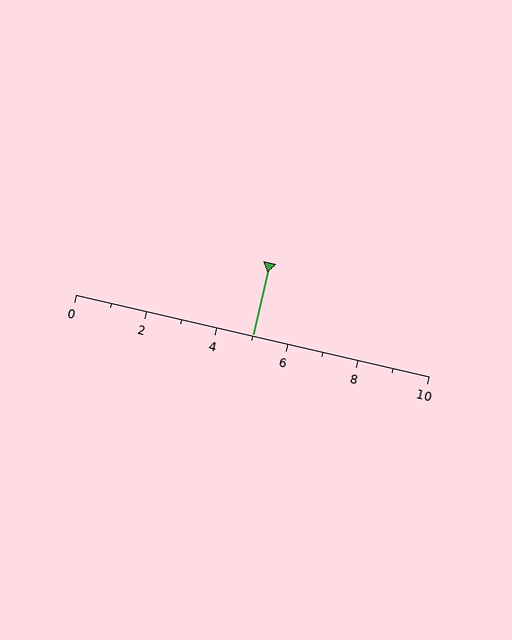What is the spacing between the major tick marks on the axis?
The major ticks are spaced 2 apart.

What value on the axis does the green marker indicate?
The marker indicates approximately 5.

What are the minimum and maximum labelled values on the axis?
The axis runs from 0 to 10.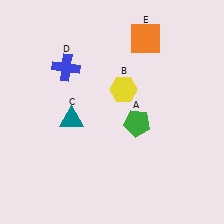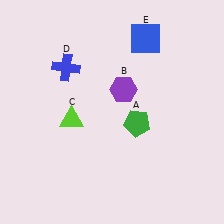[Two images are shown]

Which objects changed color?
B changed from yellow to purple. C changed from teal to lime. E changed from orange to blue.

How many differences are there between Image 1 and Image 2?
There are 3 differences between the two images.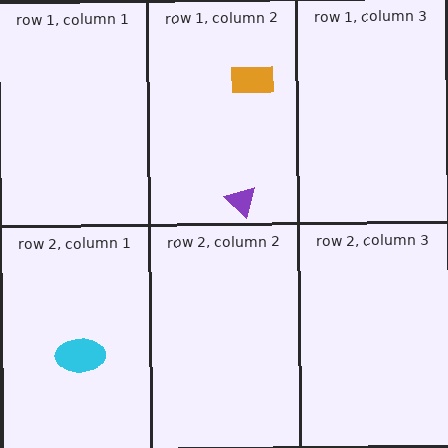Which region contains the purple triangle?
The row 1, column 2 region.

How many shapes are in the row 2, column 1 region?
1.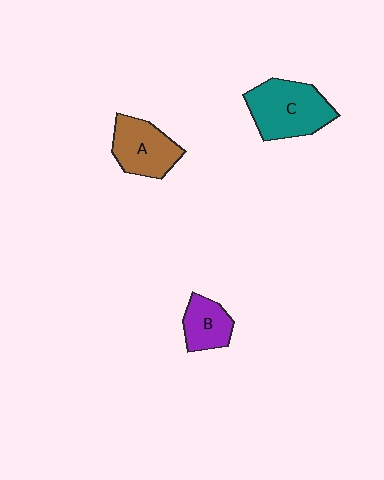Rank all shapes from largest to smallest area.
From largest to smallest: C (teal), A (brown), B (purple).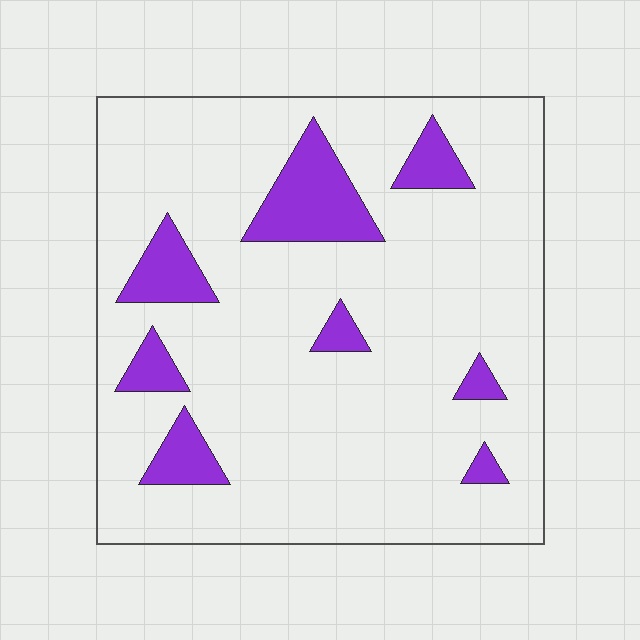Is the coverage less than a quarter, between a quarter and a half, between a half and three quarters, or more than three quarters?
Less than a quarter.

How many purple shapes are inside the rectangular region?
8.